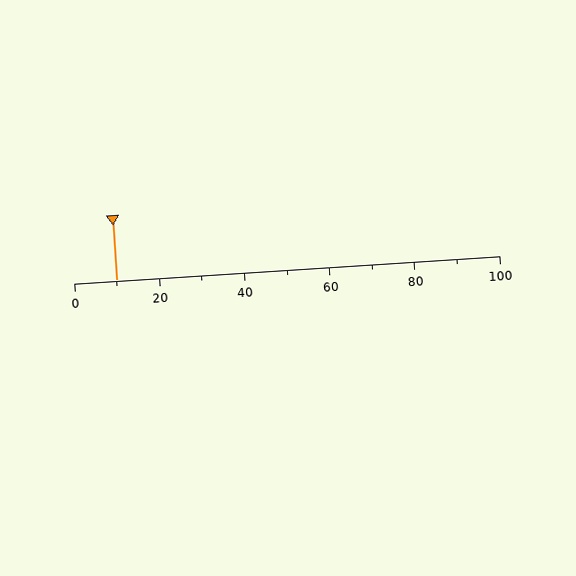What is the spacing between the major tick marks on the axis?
The major ticks are spaced 20 apart.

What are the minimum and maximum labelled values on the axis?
The axis runs from 0 to 100.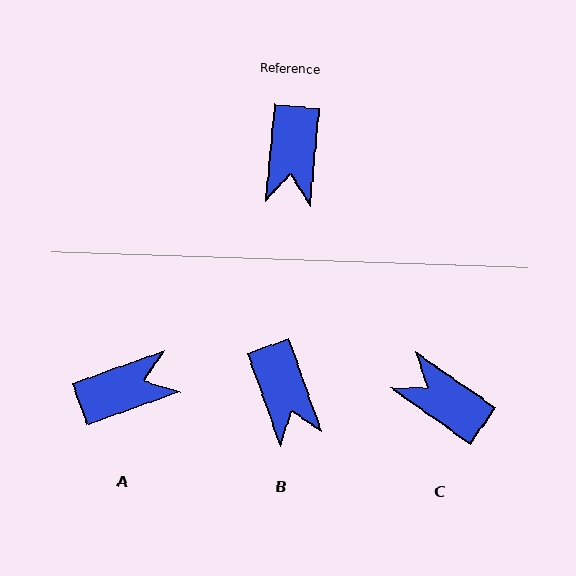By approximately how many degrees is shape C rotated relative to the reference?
Approximately 119 degrees clockwise.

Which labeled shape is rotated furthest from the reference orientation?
C, about 119 degrees away.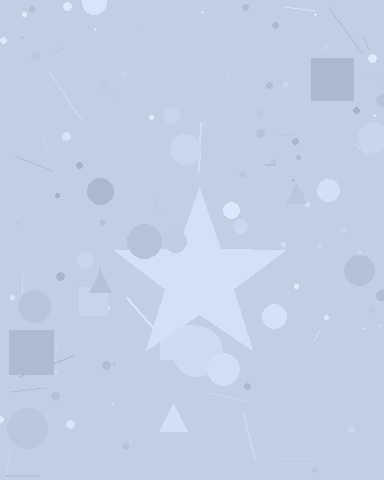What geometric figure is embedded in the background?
A star is embedded in the background.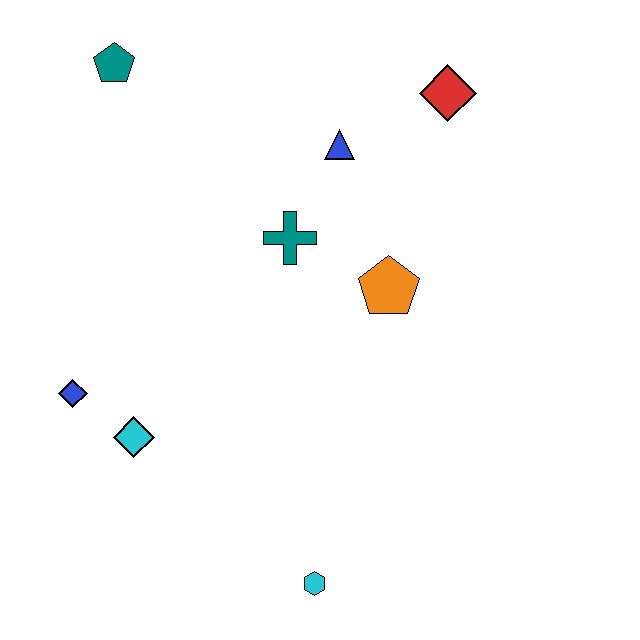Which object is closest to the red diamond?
The blue triangle is closest to the red diamond.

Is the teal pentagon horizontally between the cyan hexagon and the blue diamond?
Yes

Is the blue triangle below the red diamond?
Yes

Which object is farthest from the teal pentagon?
The cyan hexagon is farthest from the teal pentagon.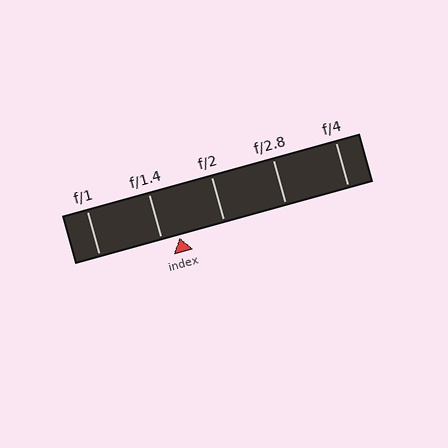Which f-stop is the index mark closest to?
The index mark is closest to f/1.4.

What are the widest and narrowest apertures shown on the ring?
The widest aperture shown is f/1 and the narrowest is f/4.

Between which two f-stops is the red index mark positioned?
The index mark is between f/1.4 and f/2.